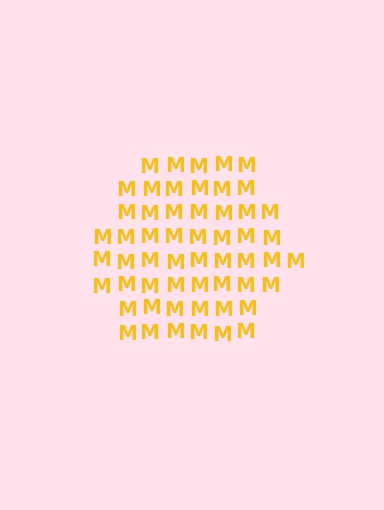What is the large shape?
The large shape is a hexagon.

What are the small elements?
The small elements are letter M's.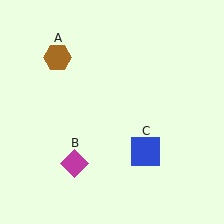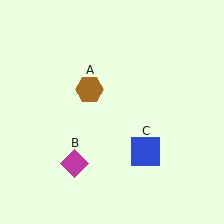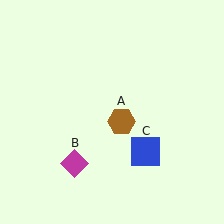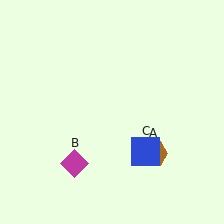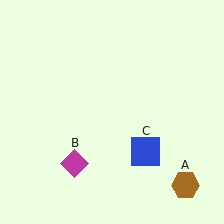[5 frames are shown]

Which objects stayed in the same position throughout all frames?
Magenta diamond (object B) and blue square (object C) remained stationary.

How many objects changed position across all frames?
1 object changed position: brown hexagon (object A).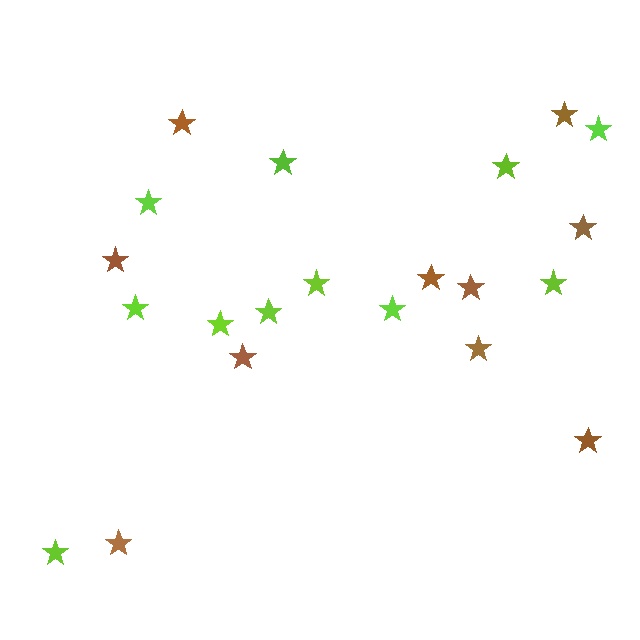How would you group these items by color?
There are 2 groups: one group of lime stars (11) and one group of brown stars (10).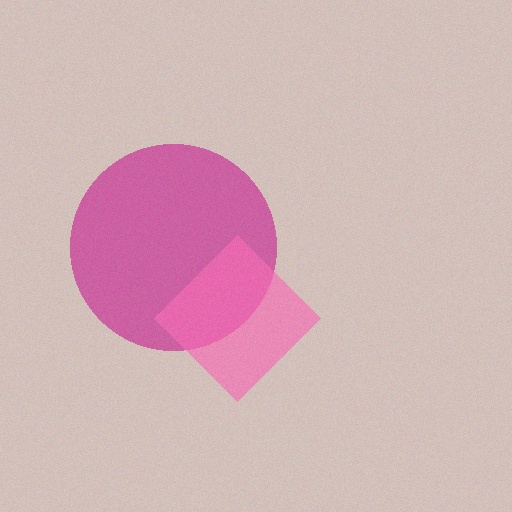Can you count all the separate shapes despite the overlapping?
Yes, there are 2 separate shapes.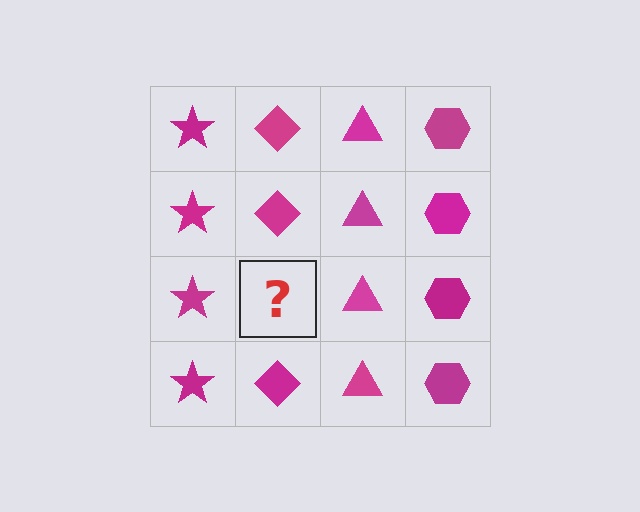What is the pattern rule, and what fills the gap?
The rule is that each column has a consistent shape. The gap should be filled with a magenta diamond.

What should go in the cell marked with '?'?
The missing cell should contain a magenta diamond.